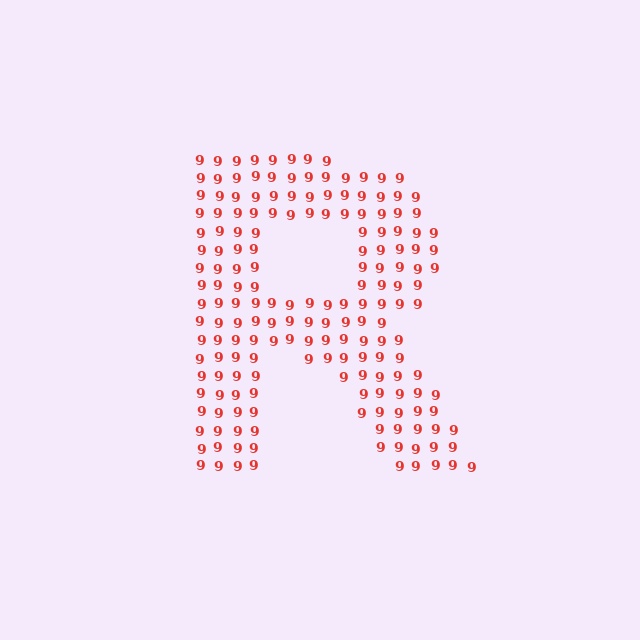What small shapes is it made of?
It is made of small digit 9's.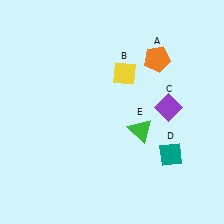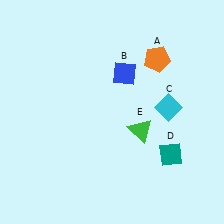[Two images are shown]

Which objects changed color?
B changed from yellow to blue. C changed from purple to cyan.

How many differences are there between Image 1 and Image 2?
There are 2 differences between the two images.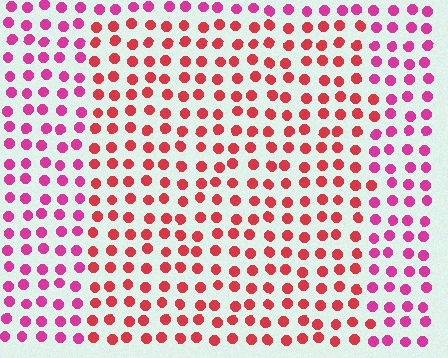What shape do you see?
I see a rectangle.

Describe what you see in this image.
The image is filled with small magenta elements in a uniform arrangement. A rectangle-shaped region is visible where the elements are tinted to a slightly different hue, forming a subtle color boundary.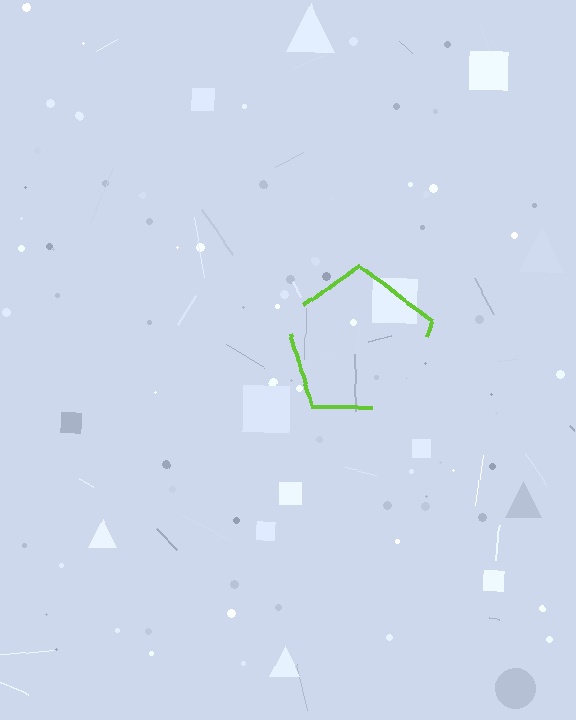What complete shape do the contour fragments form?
The contour fragments form a pentagon.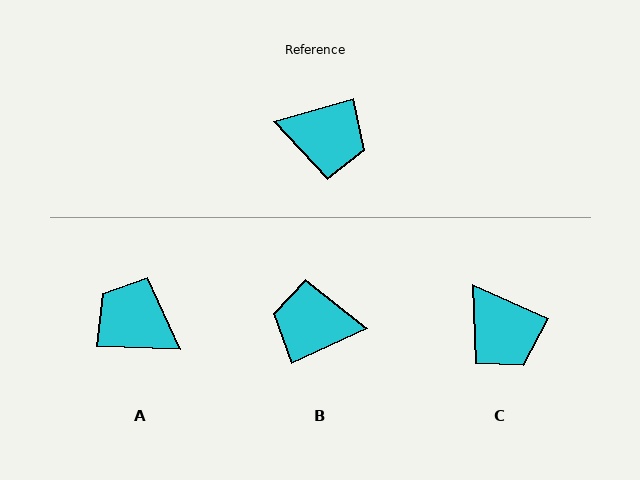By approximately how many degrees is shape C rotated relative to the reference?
Approximately 41 degrees clockwise.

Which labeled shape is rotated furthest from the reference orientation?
B, about 171 degrees away.